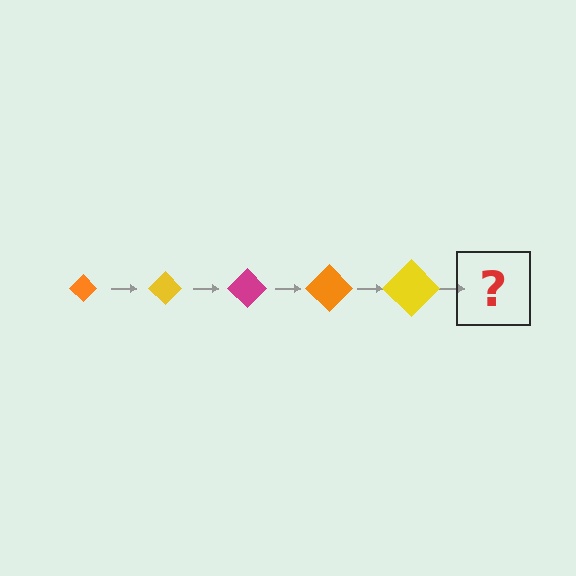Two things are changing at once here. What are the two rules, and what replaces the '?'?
The two rules are that the diamond grows larger each step and the color cycles through orange, yellow, and magenta. The '?' should be a magenta diamond, larger than the previous one.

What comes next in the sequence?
The next element should be a magenta diamond, larger than the previous one.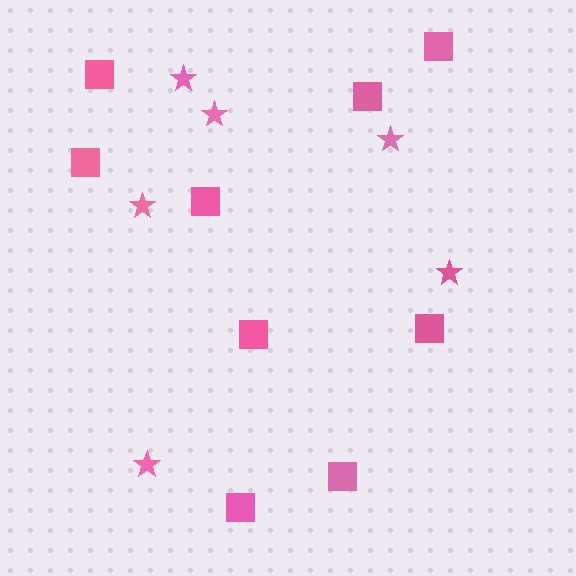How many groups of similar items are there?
There are 2 groups: one group of squares (9) and one group of stars (6).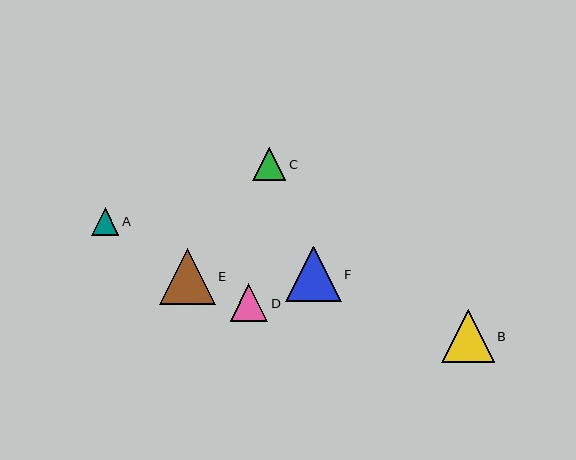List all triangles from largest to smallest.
From largest to smallest: E, F, B, D, C, A.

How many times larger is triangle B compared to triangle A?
Triangle B is approximately 1.9 times the size of triangle A.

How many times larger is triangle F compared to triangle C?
Triangle F is approximately 1.7 times the size of triangle C.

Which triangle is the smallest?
Triangle A is the smallest with a size of approximately 28 pixels.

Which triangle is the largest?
Triangle E is the largest with a size of approximately 56 pixels.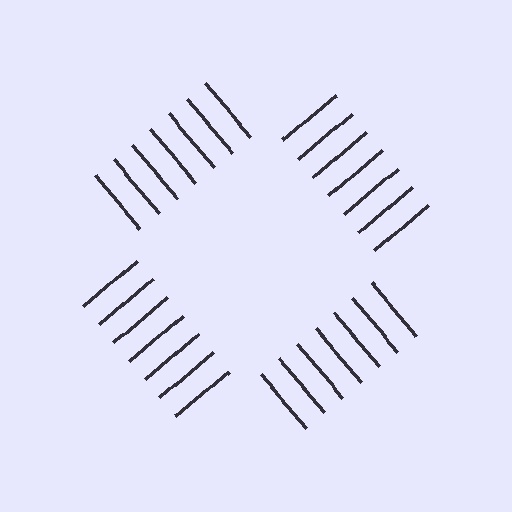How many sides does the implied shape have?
4 sides — the line-ends trace a square.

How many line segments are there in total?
28 — 7 along each of the 4 edges.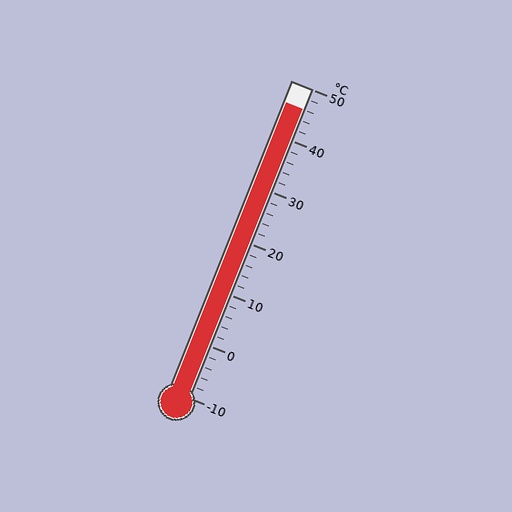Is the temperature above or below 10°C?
The temperature is above 10°C.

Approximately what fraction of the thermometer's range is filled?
The thermometer is filled to approximately 95% of its range.